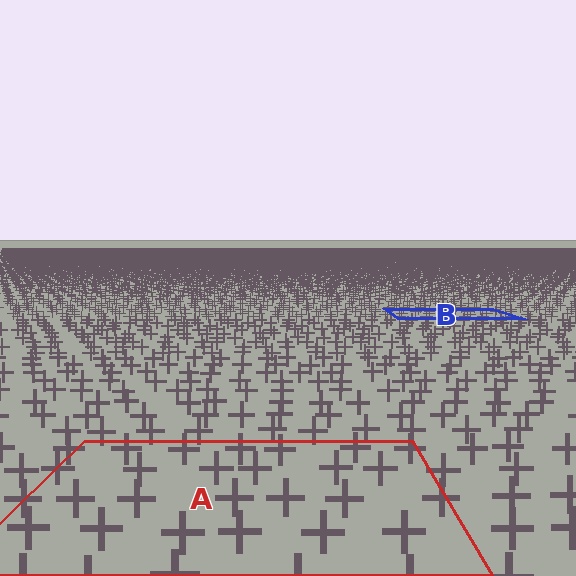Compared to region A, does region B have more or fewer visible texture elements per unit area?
Region B has more texture elements per unit area — they are packed more densely because it is farther away.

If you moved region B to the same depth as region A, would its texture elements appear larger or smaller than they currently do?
They would appear larger. At a closer depth, the same texture elements are projected at a bigger on-screen size.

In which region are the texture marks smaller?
The texture marks are smaller in region B, because it is farther away.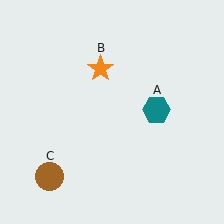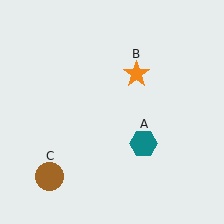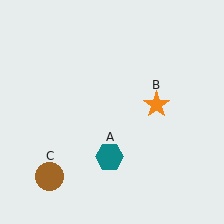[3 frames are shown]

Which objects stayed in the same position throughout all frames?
Brown circle (object C) remained stationary.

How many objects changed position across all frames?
2 objects changed position: teal hexagon (object A), orange star (object B).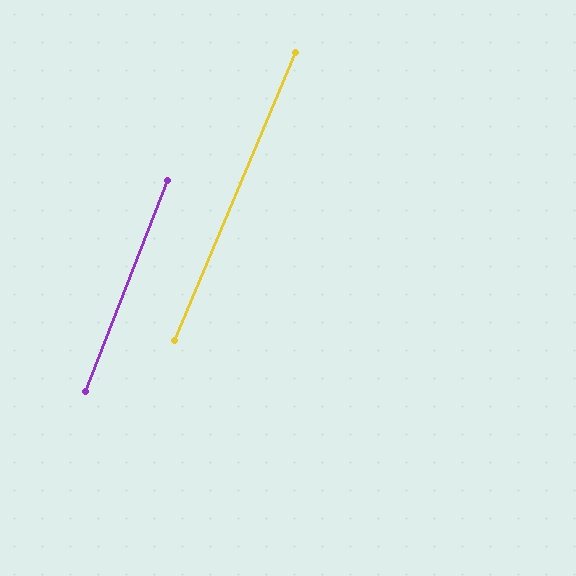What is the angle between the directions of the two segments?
Approximately 2 degrees.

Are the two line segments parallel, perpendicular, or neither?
Parallel — their directions differ by only 1.7°.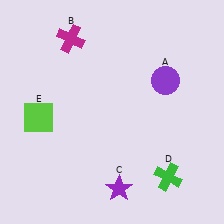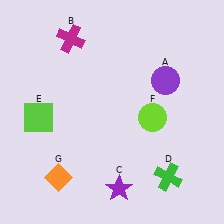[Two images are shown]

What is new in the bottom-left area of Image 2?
An orange diamond (G) was added in the bottom-left area of Image 2.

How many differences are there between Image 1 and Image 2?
There are 2 differences between the two images.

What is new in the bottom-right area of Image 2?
A lime circle (F) was added in the bottom-right area of Image 2.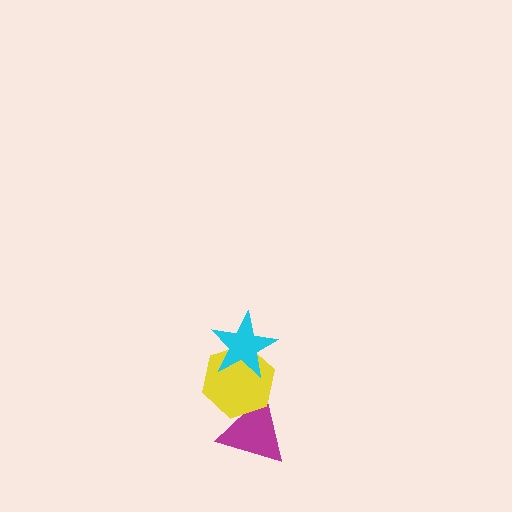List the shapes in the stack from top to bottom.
From top to bottom: the cyan star, the yellow hexagon, the magenta triangle.